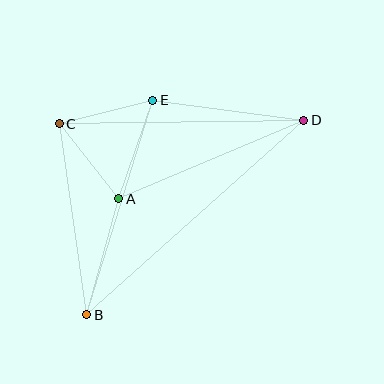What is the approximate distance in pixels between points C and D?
The distance between C and D is approximately 245 pixels.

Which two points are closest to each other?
Points A and C are closest to each other.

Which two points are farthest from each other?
Points B and D are farthest from each other.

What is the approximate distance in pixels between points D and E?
The distance between D and E is approximately 152 pixels.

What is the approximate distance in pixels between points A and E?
The distance between A and E is approximately 104 pixels.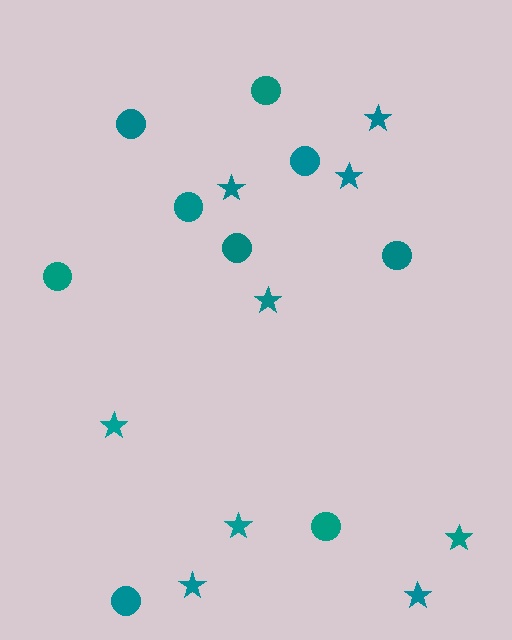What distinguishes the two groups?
There are 2 groups: one group of stars (9) and one group of circles (9).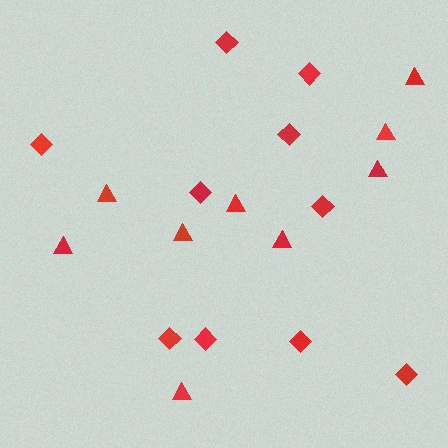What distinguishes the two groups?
There are 2 groups: one group of triangles (9) and one group of diamonds (10).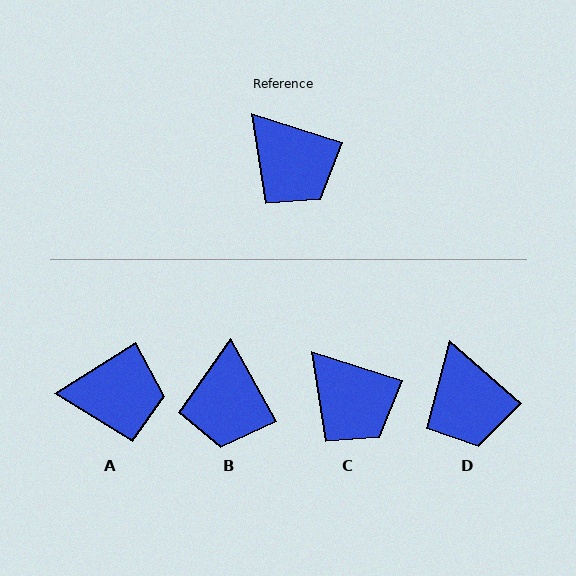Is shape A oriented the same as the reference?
No, it is off by about 50 degrees.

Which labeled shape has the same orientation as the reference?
C.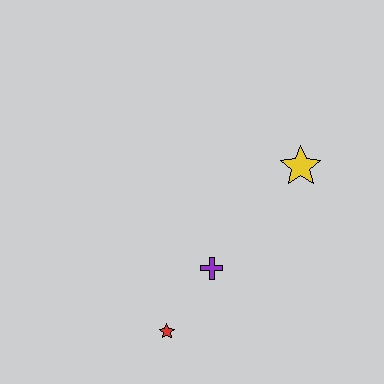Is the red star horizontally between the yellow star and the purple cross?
No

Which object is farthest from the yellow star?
The red star is farthest from the yellow star.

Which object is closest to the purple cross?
The red star is closest to the purple cross.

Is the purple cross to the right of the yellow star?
No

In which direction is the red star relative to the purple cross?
The red star is below the purple cross.